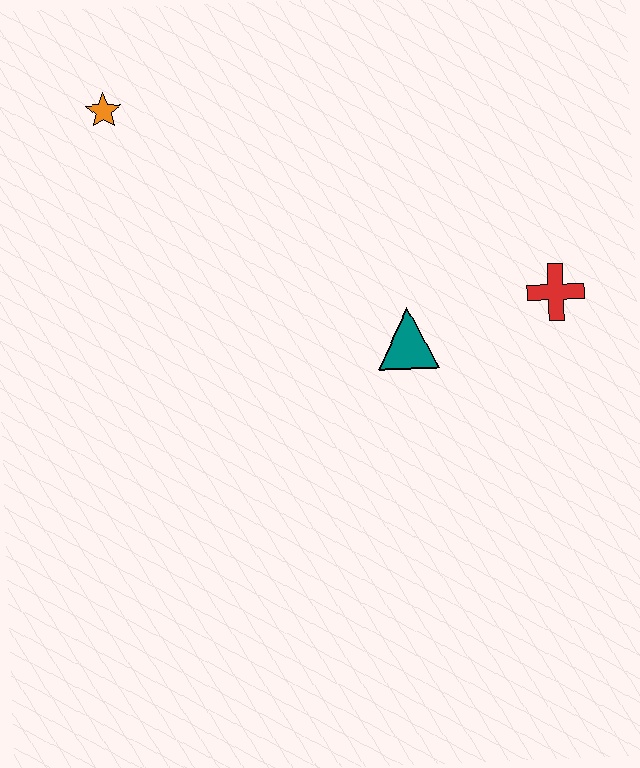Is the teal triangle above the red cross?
No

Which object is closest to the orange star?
The teal triangle is closest to the orange star.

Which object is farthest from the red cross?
The orange star is farthest from the red cross.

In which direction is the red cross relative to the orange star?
The red cross is to the right of the orange star.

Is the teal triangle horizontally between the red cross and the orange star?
Yes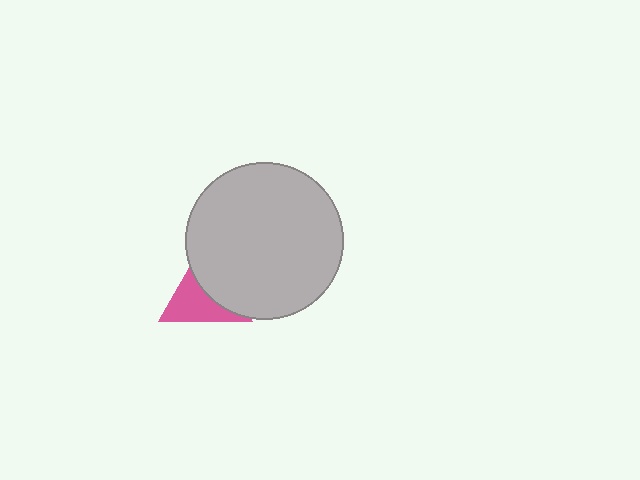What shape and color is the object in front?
The object in front is a light gray circle.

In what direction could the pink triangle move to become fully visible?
The pink triangle could move toward the lower-left. That would shift it out from behind the light gray circle entirely.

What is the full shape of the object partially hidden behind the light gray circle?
The partially hidden object is a pink triangle.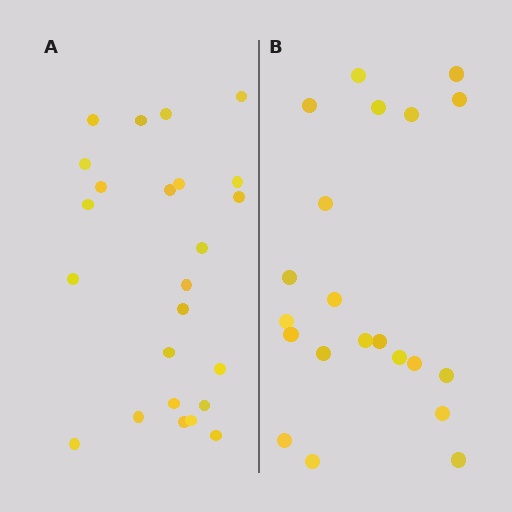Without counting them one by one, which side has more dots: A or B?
Region A (the left region) has more dots.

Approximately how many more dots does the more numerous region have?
Region A has just a few more — roughly 2 or 3 more dots than region B.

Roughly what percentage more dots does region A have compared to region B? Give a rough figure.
About 15% more.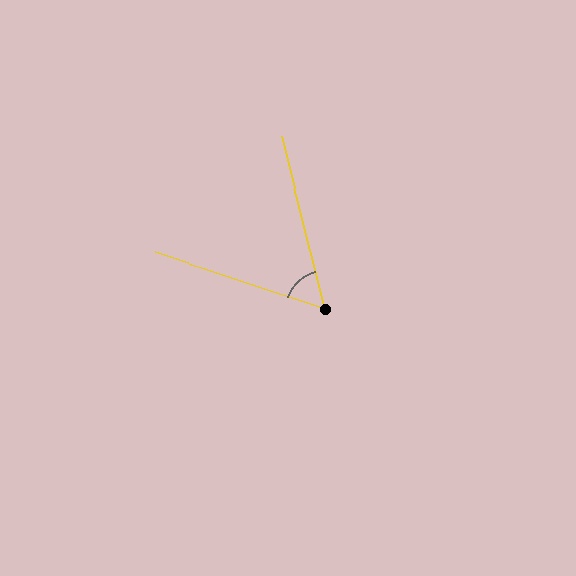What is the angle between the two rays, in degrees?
Approximately 58 degrees.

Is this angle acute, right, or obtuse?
It is acute.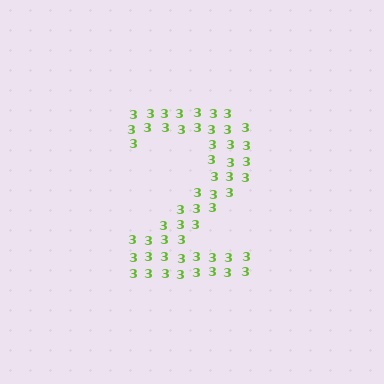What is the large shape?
The large shape is the digit 2.